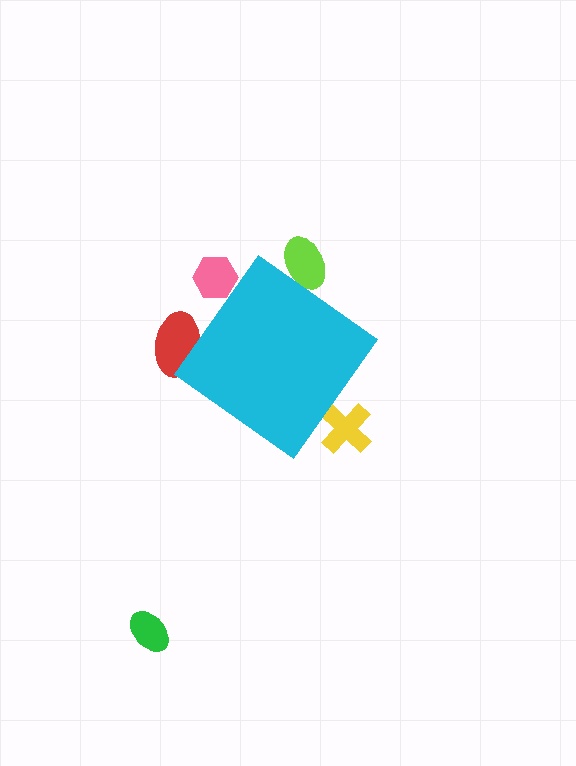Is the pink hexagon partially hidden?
Yes, the pink hexagon is partially hidden behind the cyan diamond.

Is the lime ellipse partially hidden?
Yes, the lime ellipse is partially hidden behind the cyan diamond.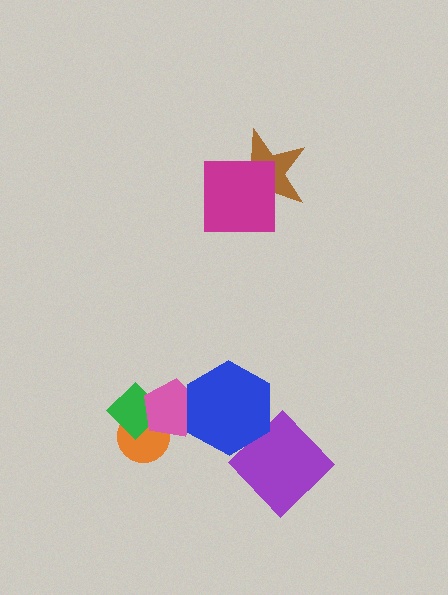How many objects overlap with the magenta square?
1 object overlaps with the magenta square.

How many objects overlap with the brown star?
1 object overlaps with the brown star.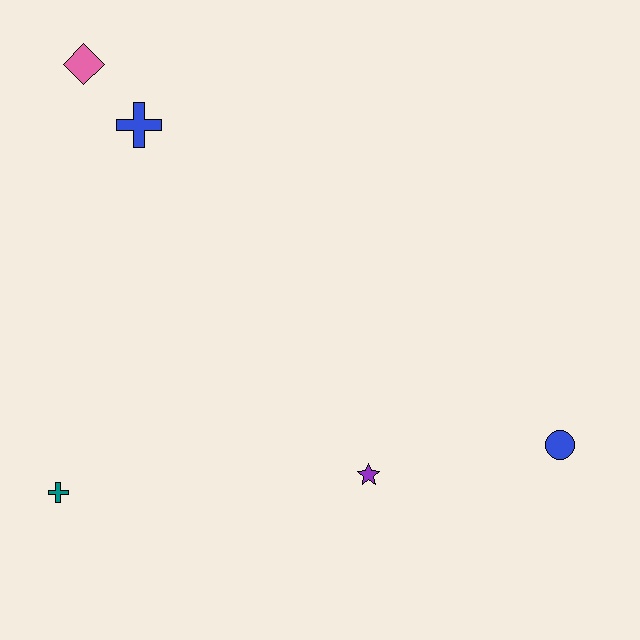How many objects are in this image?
There are 5 objects.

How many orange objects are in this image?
There are no orange objects.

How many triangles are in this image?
There are no triangles.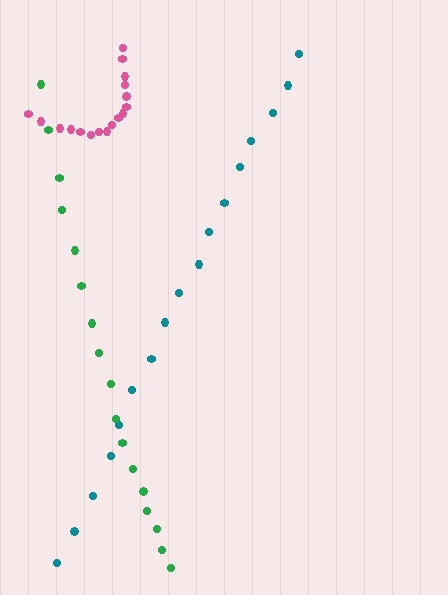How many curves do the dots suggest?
There are 3 distinct paths.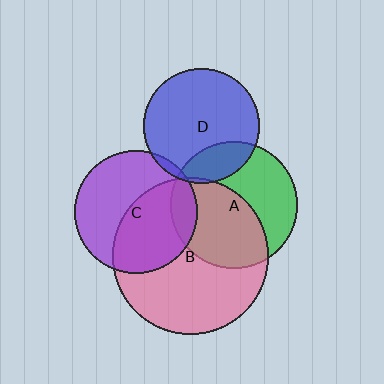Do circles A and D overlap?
Yes.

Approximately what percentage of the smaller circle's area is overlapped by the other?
Approximately 20%.